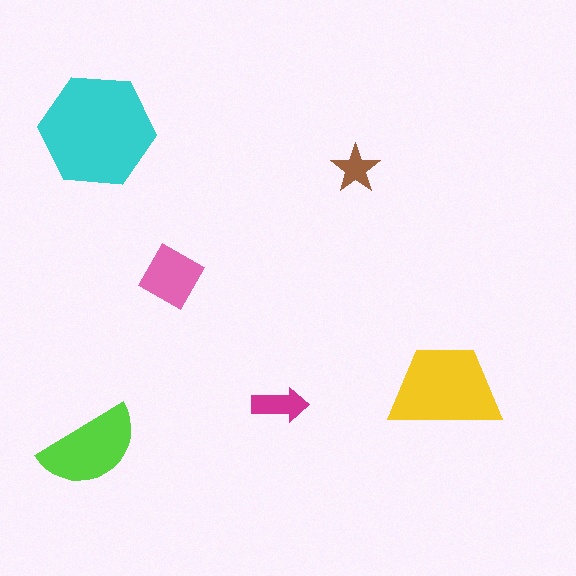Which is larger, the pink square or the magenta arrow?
The pink square.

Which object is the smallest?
The brown star.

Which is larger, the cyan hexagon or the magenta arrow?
The cyan hexagon.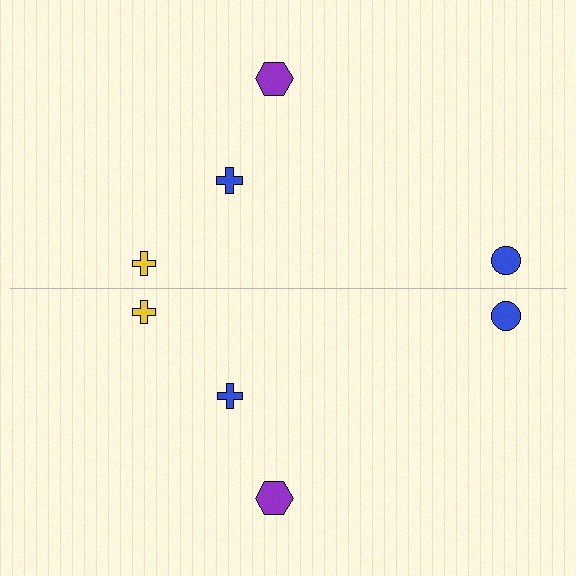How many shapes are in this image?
There are 8 shapes in this image.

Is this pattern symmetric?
Yes, this pattern has bilateral (reflection) symmetry.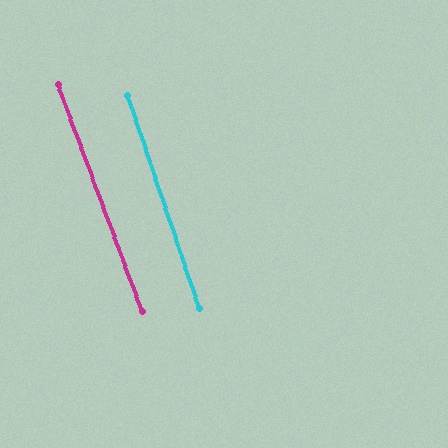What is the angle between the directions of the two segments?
Approximately 2 degrees.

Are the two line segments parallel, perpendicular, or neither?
Parallel — their directions differ by only 1.6°.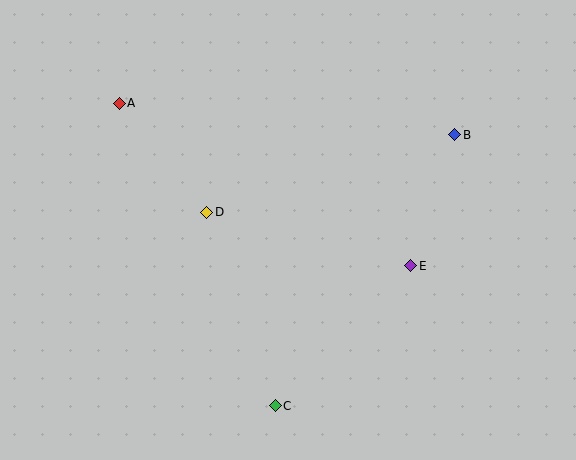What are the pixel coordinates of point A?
Point A is at (119, 103).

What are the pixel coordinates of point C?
Point C is at (275, 406).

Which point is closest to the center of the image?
Point D at (207, 212) is closest to the center.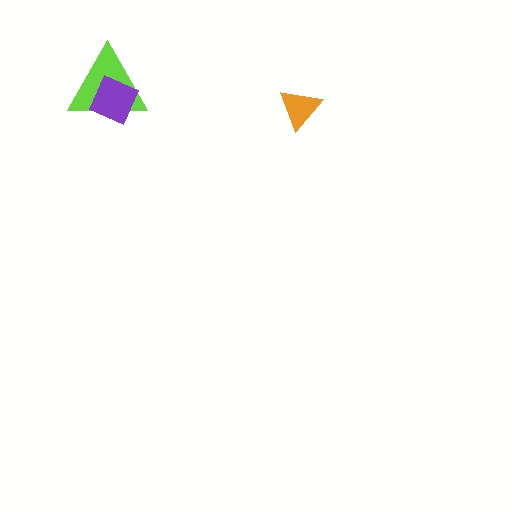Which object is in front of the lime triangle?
The purple diamond is in front of the lime triangle.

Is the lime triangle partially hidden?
Yes, it is partially covered by another shape.